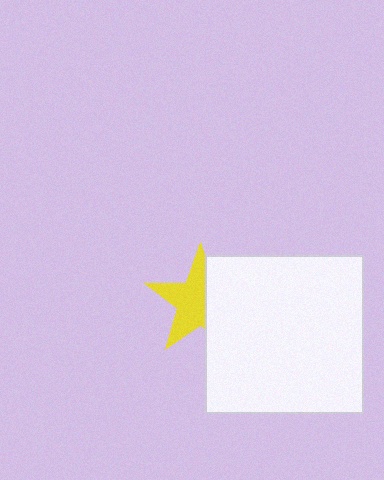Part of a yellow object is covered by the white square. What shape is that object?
It is a star.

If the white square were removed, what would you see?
You would see the complete yellow star.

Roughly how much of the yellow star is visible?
About half of it is visible (roughly 59%).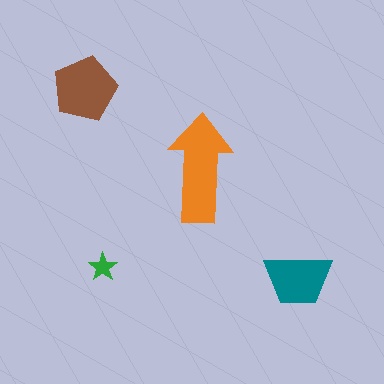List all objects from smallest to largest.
The green star, the teal trapezoid, the brown pentagon, the orange arrow.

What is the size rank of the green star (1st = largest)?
4th.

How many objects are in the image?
There are 4 objects in the image.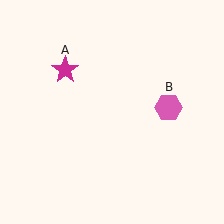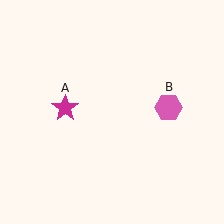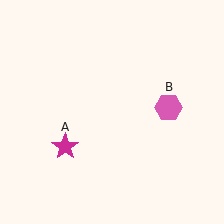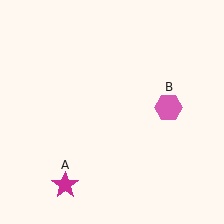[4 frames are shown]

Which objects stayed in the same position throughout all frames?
Pink hexagon (object B) remained stationary.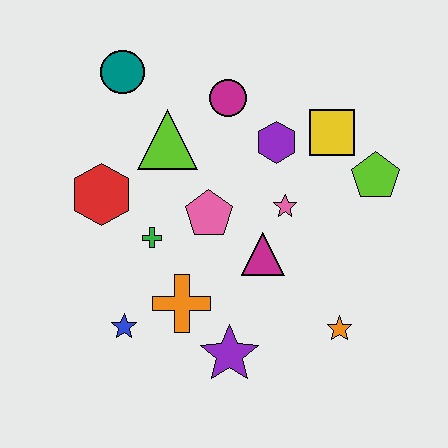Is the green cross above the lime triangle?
No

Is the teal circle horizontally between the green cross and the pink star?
No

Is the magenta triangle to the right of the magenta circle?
Yes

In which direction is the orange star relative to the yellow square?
The orange star is below the yellow square.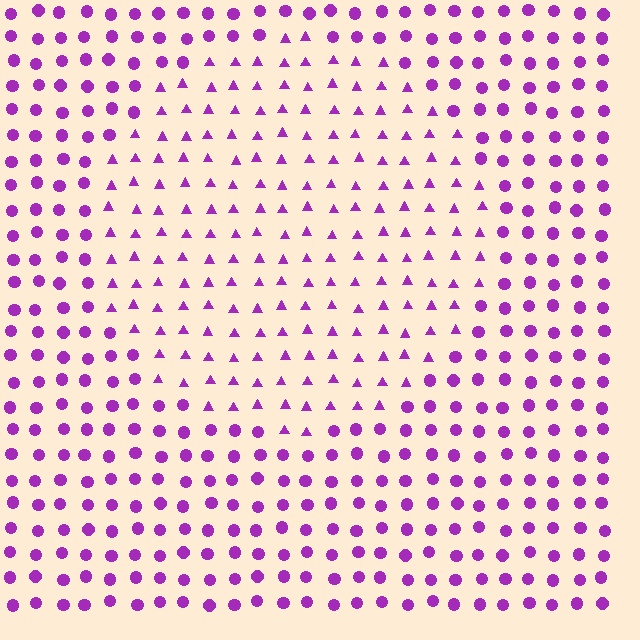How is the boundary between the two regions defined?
The boundary is defined by a change in element shape: triangles inside vs. circles outside. All elements share the same color and spacing.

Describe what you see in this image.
The image is filled with small purple elements arranged in a uniform grid. A circle-shaped region contains triangles, while the surrounding area contains circles. The boundary is defined purely by the change in element shape.